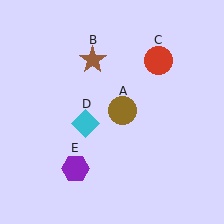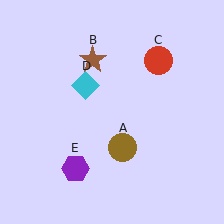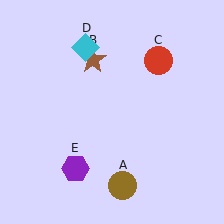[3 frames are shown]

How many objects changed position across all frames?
2 objects changed position: brown circle (object A), cyan diamond (object D).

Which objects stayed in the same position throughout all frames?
Brown star (object B) and red circle (object C) and purple hexagon (object E) remained stationary.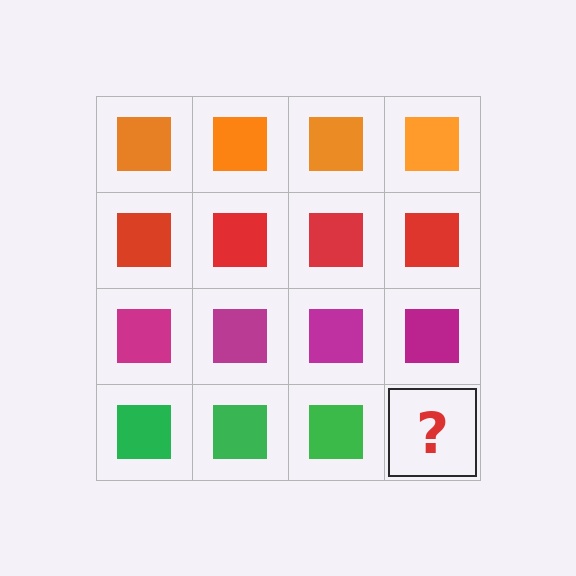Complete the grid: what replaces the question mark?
The question mark should be replaced with a green square.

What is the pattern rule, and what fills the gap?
The rule is that each row has a consistent color. The gap should be filled with a green square.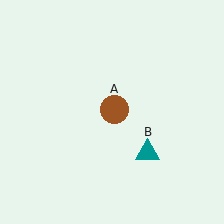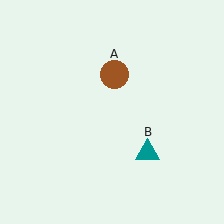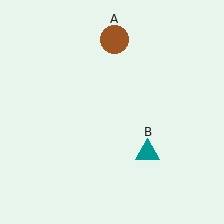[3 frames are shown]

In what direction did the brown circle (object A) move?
The brown circle (object A) moved up.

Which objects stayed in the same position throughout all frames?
Teal triangle (object B) remained stationary.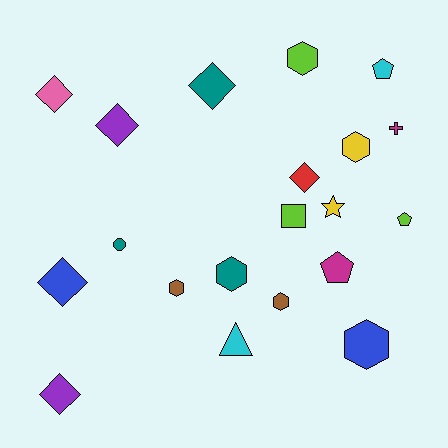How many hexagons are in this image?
There are 6 hexagons.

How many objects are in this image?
There are 20 objects.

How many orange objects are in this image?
There are no orange objects.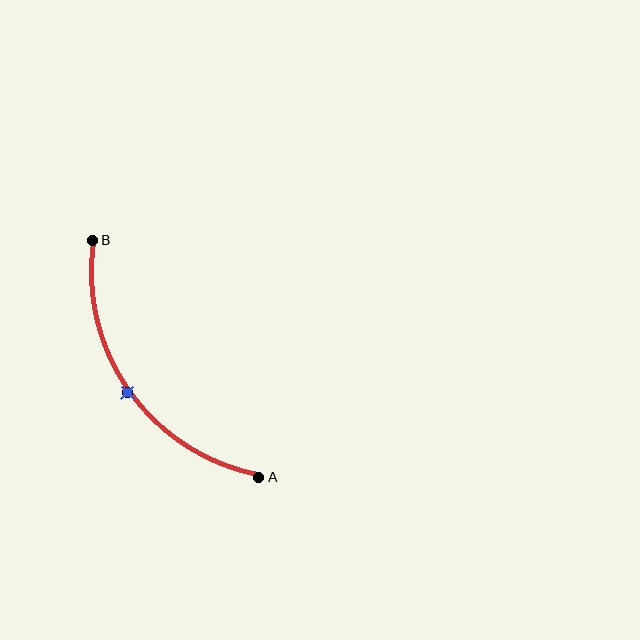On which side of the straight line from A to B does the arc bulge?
The arc bulges below and to the left of the straight line connecting A and B.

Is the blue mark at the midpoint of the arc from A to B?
Yes. The blue mark lies on the arc at equal arc-length from both A and B — it is the arc midpoint.